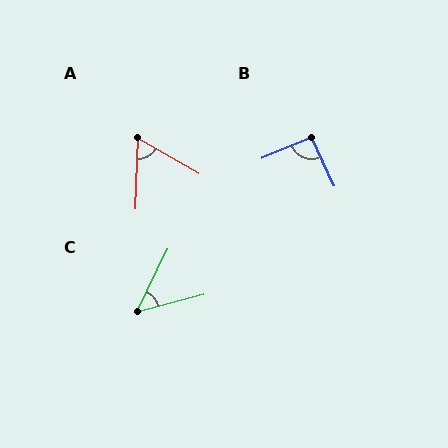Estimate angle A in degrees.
Approximately 62 degrees.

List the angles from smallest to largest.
C (49°), A (62°), B (92°).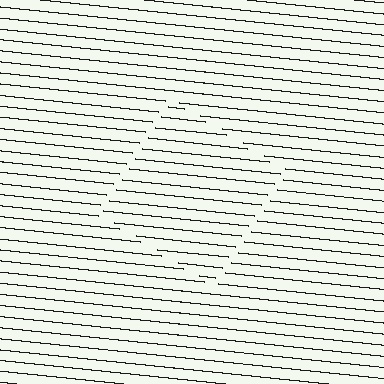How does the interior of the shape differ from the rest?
The interior of the shape contains the same grating, shifted by half a period — the contour is defined by the phase discontinuity where line-ends from the inner and outer gratings abut.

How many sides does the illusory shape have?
4 sides — the line-ends trace a square.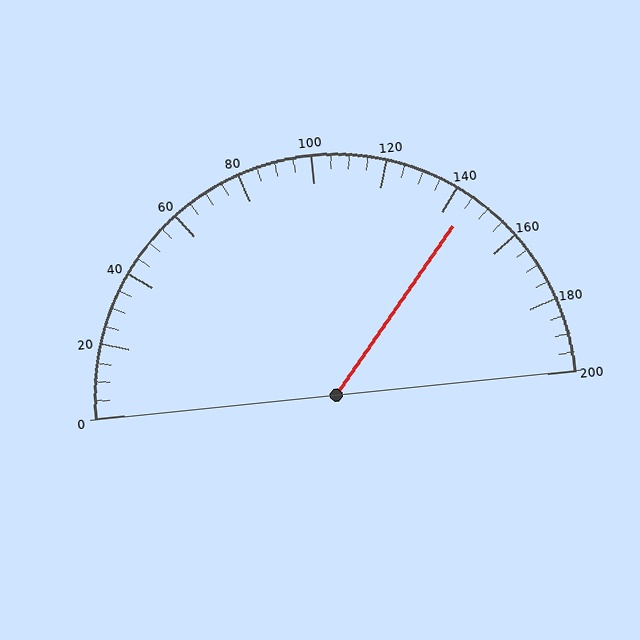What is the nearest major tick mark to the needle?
The nearest major tick mark is 140.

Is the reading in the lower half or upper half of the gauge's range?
The reading is in the upper half of the range (0 to 200).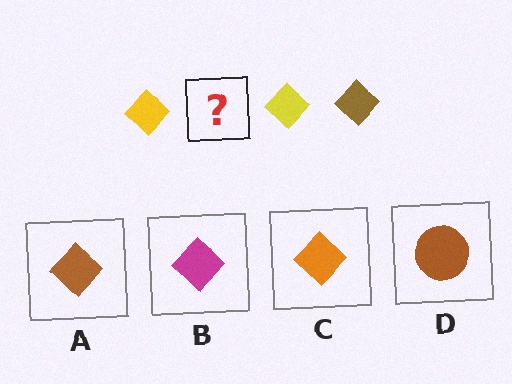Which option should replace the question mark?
Option A.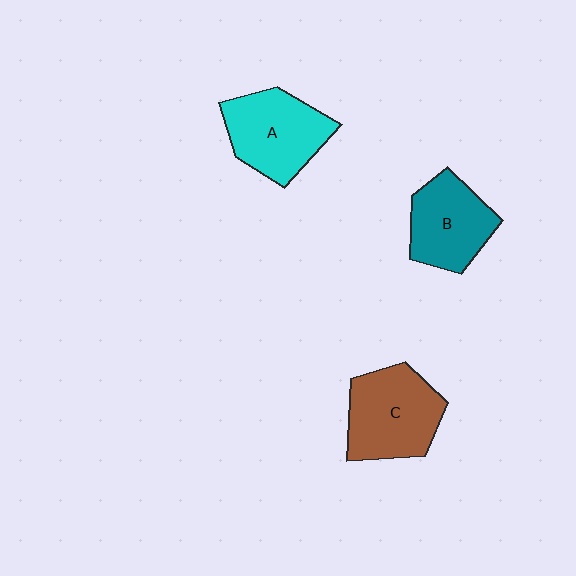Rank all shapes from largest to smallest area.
From largest to smallest: C (brown), A (cyan), B (teal).